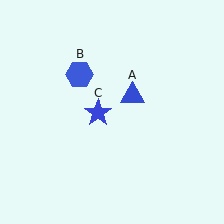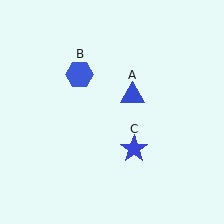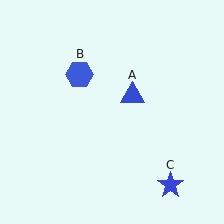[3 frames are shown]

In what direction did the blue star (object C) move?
The blue star (object C) moved down and to the right.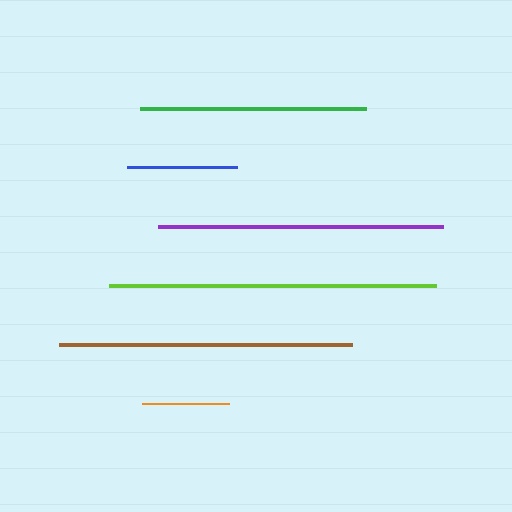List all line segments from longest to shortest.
From longest to shortest: lime, brown, purple, green, blue, orange.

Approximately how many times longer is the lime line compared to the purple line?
The lime line is approximately 1.1 times the length of the purple line.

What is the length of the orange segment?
The orange segment is approximately 87 pixels long.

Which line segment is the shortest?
The orange line is the shortest at approximately 87 pixels.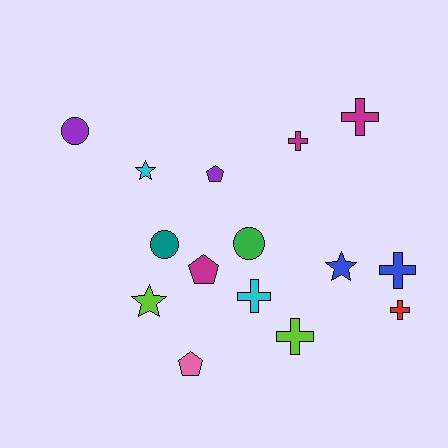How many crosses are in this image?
There are 6 crosses.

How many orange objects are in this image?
There are no orange objects.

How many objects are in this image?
There are 15 objects.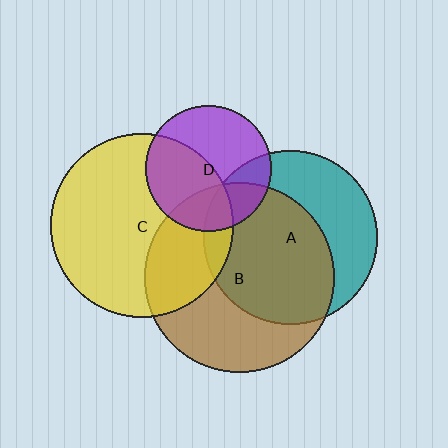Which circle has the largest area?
Circle B (brown).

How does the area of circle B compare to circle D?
Approximately 2.3 times.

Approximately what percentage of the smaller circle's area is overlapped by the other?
Approximately 30%.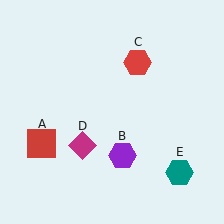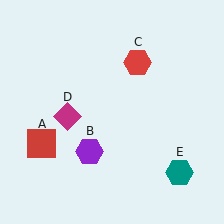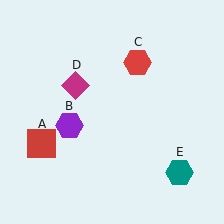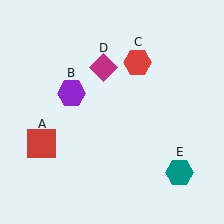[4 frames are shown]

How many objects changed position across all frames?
2 objects changed position: purple hexagon (object B), magenta diamond (object D).